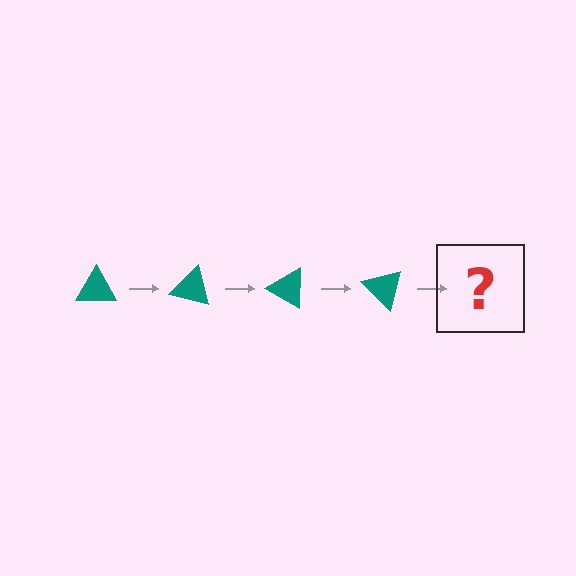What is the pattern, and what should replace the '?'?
The pattern is that the triangle rotates 15 degrees each step. The '?' should be a teal triangle rotated 60 degrees.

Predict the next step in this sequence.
The next step is a teal triangle rotated 60 degrees.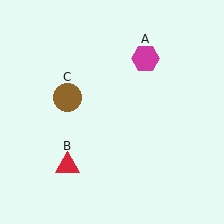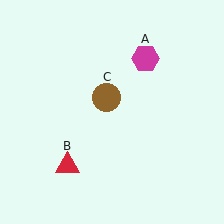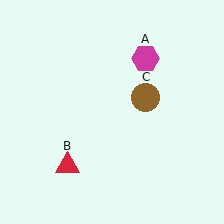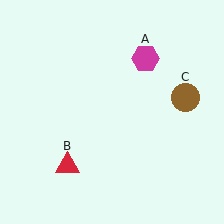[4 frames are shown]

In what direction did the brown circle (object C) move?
The brown circle (object C) moved right.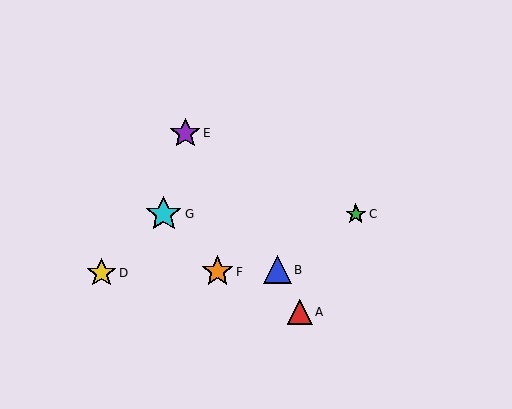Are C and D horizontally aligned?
No, C is at y≈214 and D is at y≈273.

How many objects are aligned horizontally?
2 objects (C, G) are aligned horizontally.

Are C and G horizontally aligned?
Yes, both are at y≈214.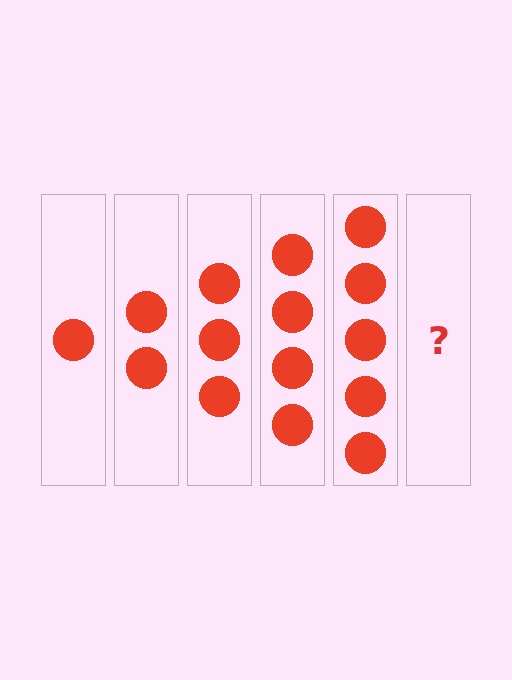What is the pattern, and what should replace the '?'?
The pattern is that each step adds one more circle. The '?' should be 6 circles.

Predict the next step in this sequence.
The next step is 6 circles.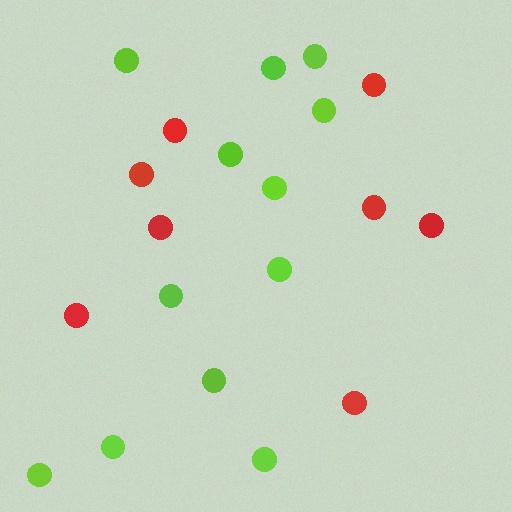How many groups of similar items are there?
There are 2 groups: one group of lime circles (12) and one group of red circles (8).